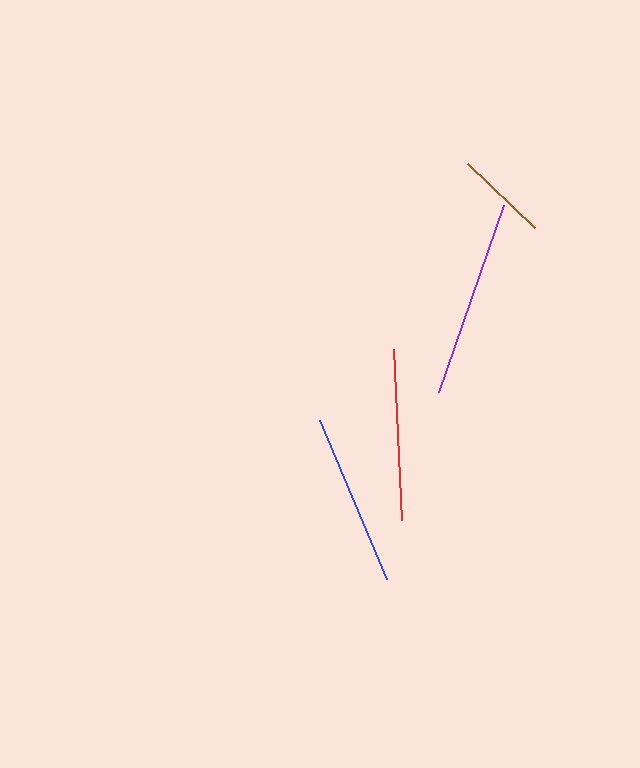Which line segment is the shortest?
The brown line is the shortest at approximately 93 pixels.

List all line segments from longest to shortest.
From longest to shortest: purple, blue, red, brown.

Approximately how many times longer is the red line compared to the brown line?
The red line is approximately 1.8 times the length of the brown line.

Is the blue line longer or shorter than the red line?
The blue line is longer than the red line.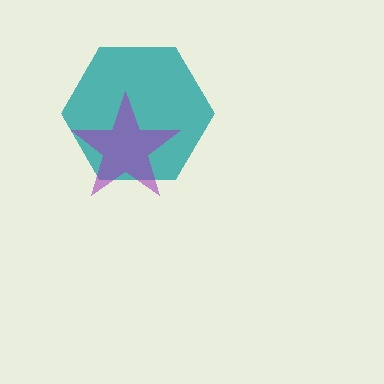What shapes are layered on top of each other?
The layered shapes are: a teal hexagon, a purple star.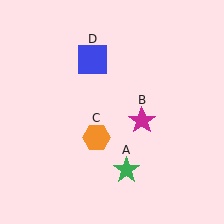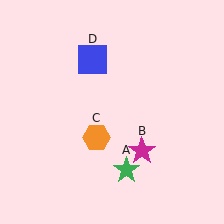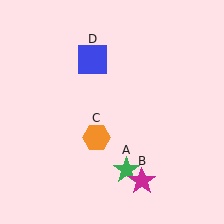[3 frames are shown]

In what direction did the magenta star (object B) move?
The magenta star (object B) moved down.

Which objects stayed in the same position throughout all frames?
Green star (object A) and orange hexagon (object C) and blue square (object D) remained stationary.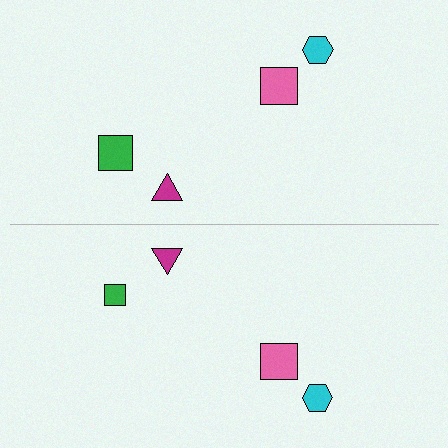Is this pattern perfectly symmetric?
No, the pattern is not perfectly symmetric. The green square on the bottom side has a different size than its mirror counterpart.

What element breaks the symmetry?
The green square on the bottom side has a different size than its mirror counterpart.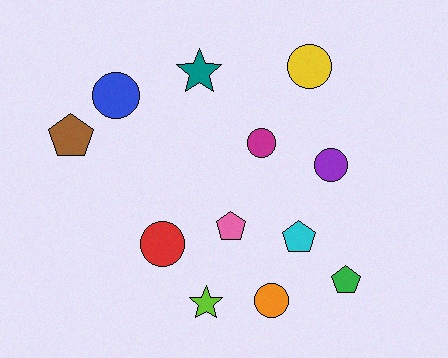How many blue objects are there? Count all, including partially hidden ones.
There is 1 blue object.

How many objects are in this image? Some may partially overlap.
There are 12 objects.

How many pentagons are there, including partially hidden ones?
There are 4 pentagons.